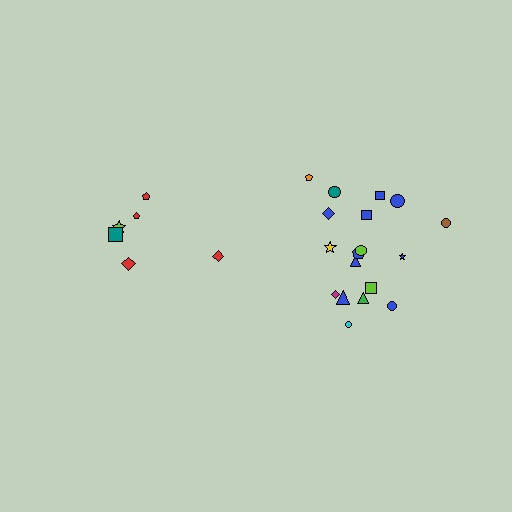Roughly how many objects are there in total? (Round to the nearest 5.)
Roughly 25 objects in total.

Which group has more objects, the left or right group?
The right group.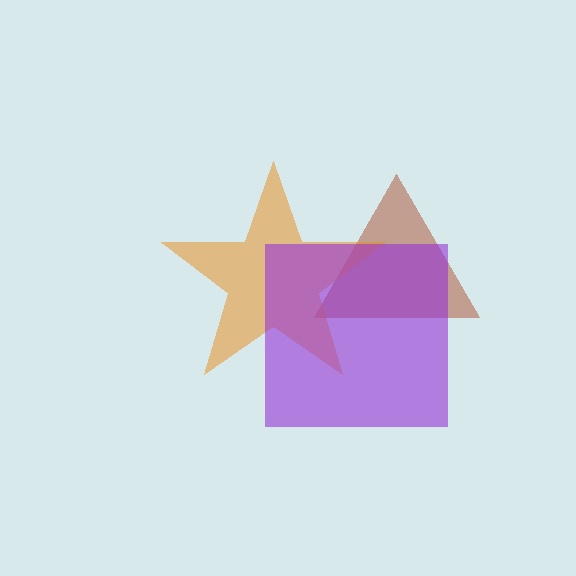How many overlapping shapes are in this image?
There are 3 overlapping shapes in the image.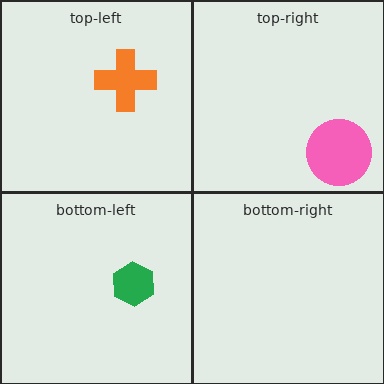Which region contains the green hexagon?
The bottom-left region.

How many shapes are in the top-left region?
1.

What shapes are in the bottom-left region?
The green hexagon.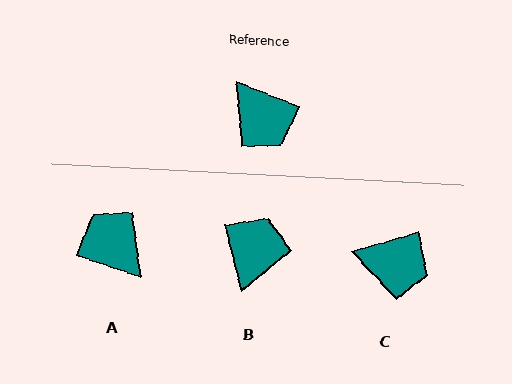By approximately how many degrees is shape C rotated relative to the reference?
Approximately 37 degrees counter-clockwise.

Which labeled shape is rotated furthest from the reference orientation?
A, about 178 degrees away.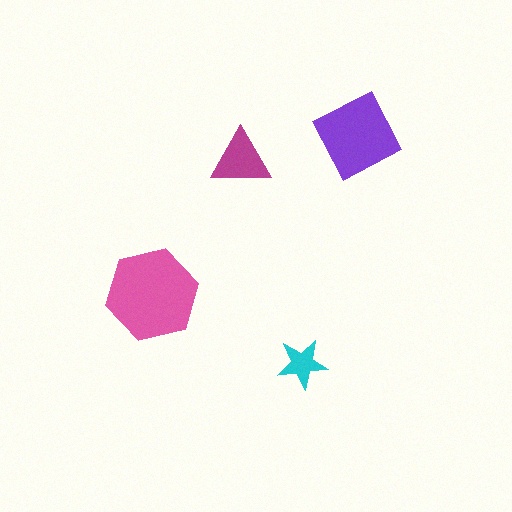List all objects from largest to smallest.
The pink hexagon, the purple diamond, the magenta triangle, the cyan star.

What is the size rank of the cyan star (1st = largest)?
4th.